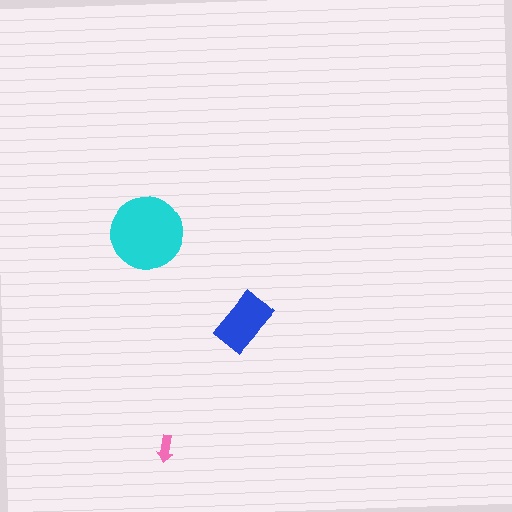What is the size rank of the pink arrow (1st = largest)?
3rd.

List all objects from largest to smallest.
The cyan circle, the blue rectangle, the pink arrow.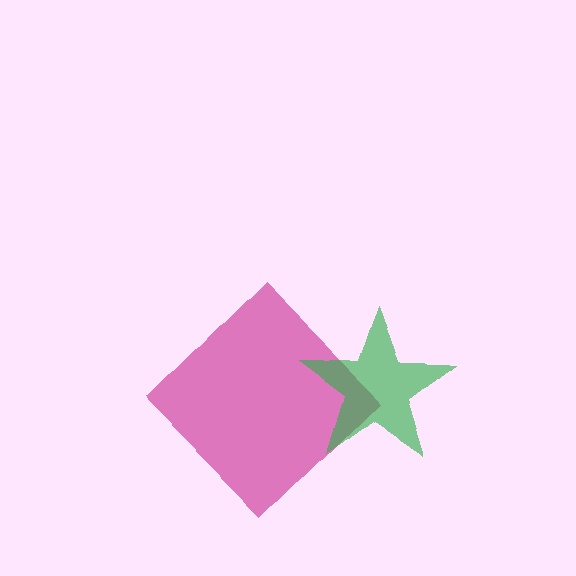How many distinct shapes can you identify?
There are 2 distinct shapes: a magenta diamond, a green star.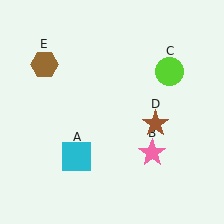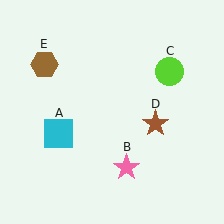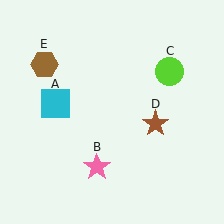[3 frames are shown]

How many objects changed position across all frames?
2 objects changed position: cyan square (object A), pink star (object B).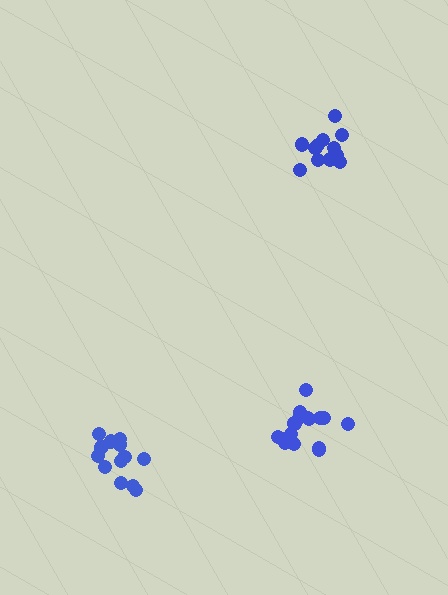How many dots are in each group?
Group 1: 14 dots, Group 2: 17 dots, Group 3: 12 dots (43 total).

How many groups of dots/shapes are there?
There are 3 groups.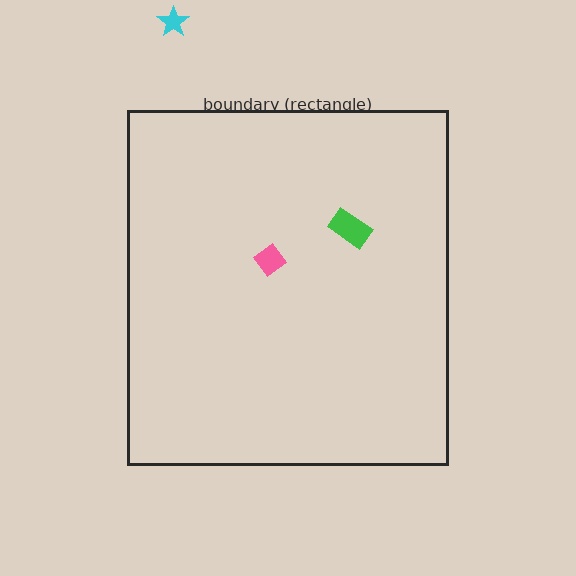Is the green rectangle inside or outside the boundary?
Inside.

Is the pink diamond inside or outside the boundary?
Inside.